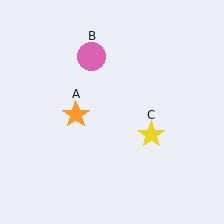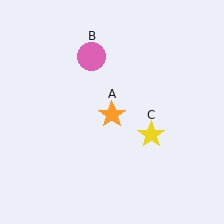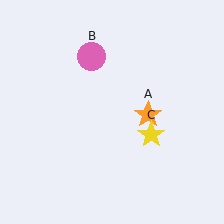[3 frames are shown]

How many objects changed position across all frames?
1 object changed position: orange star (object A).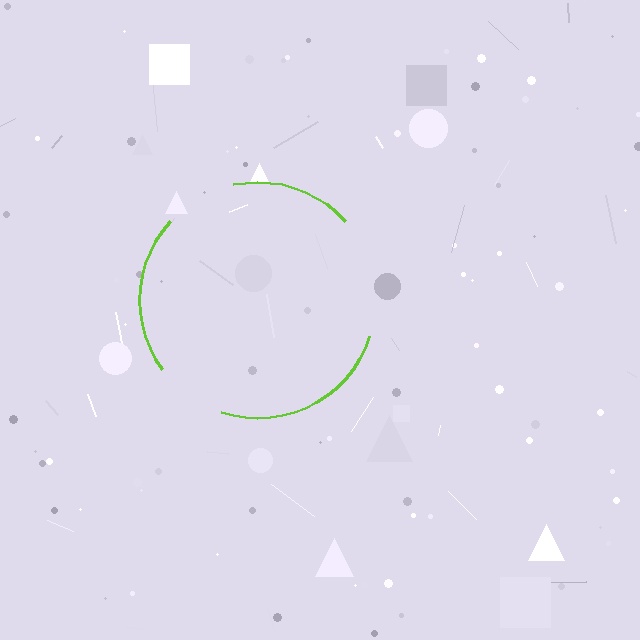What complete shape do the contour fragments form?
The contour fragments form a circle.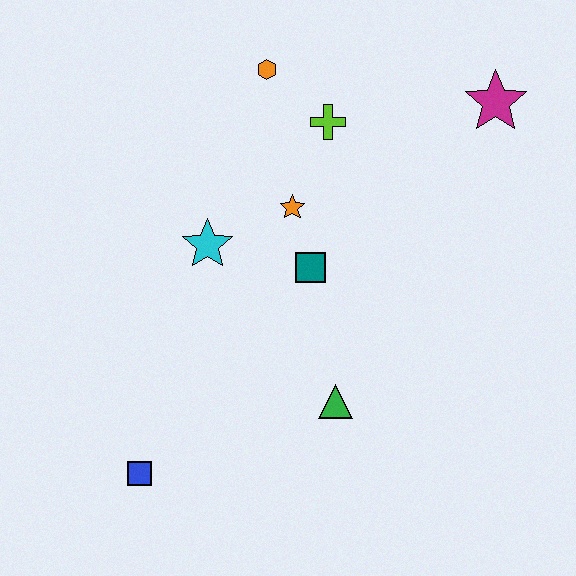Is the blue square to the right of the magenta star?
No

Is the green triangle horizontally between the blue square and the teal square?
No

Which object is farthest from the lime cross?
The blue square is farthest from the lime cross.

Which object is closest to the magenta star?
The lime cross is closest to the magenta star.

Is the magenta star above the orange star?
Yes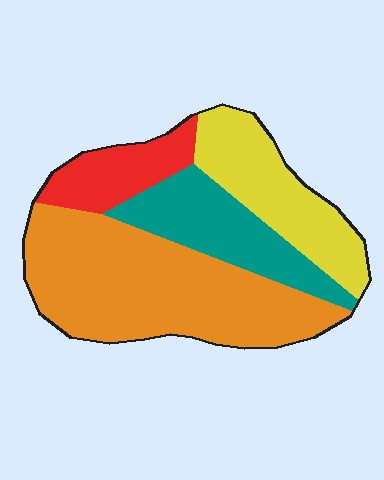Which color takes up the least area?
Red, at roughly 15%.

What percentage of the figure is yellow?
Yellow covers 22% of the figure.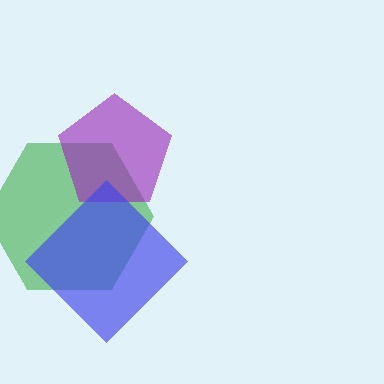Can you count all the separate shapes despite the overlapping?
Yes, there are 3 separate shapes.